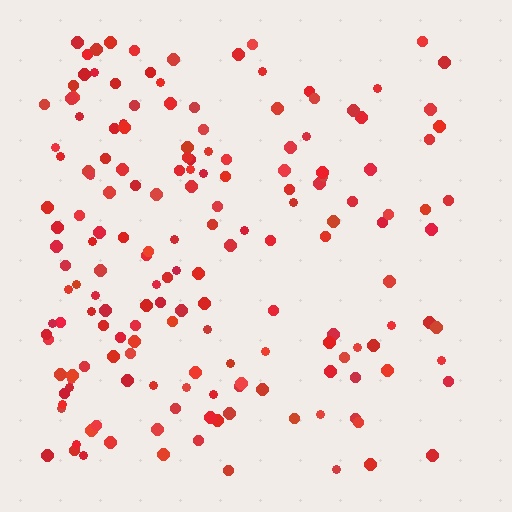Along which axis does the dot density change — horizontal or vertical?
Horizontal.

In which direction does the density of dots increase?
From right to left, with the left side densest.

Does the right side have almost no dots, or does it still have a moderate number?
Still a moderate number, just noticeably fewer than the left.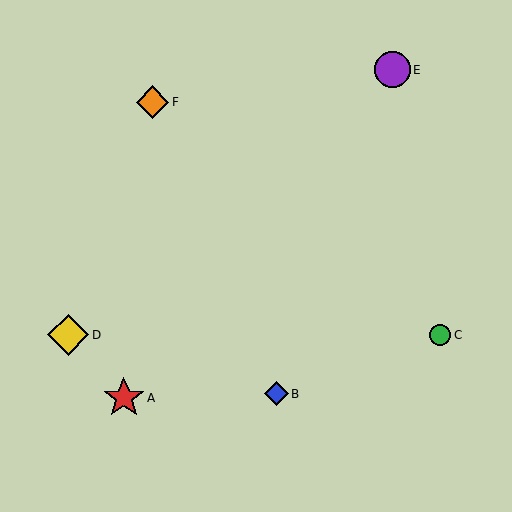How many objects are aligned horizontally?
2 objects (C, D) are aligned horizontally.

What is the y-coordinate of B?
Object B is at y≈394.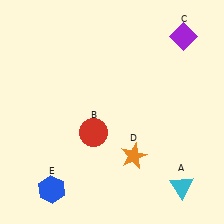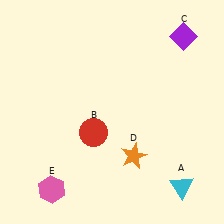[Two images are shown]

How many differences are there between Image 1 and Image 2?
There is 1 difference between the two images.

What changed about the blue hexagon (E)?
In Image 1, E is blue. In Image 2, it changed to pink.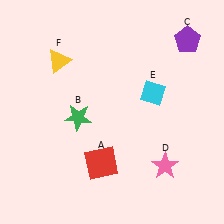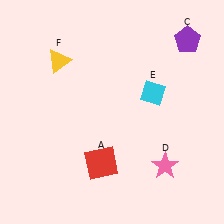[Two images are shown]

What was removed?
The green star (B) was removed in Image 2.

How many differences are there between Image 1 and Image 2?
There is 1 difference between the two images.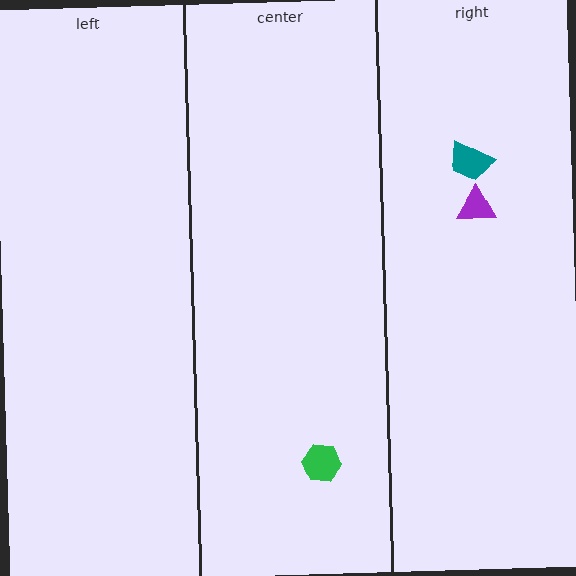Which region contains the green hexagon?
The center region.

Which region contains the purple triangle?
The right region.